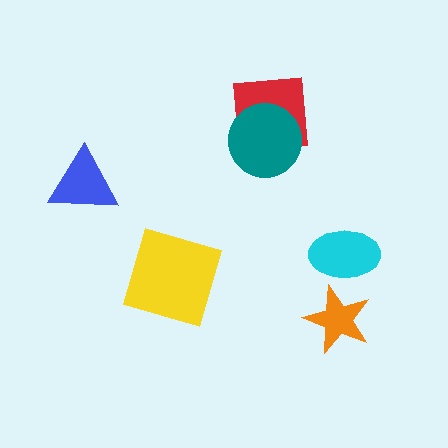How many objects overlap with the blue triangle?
0 objects overlap with the blue triangle.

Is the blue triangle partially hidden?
No, no other shape covers it.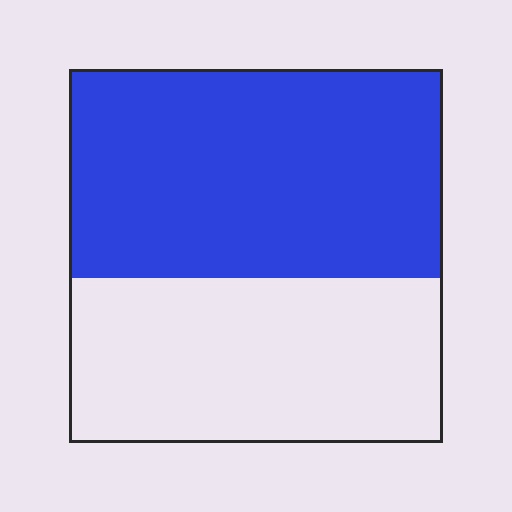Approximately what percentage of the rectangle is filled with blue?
Approximately 55%.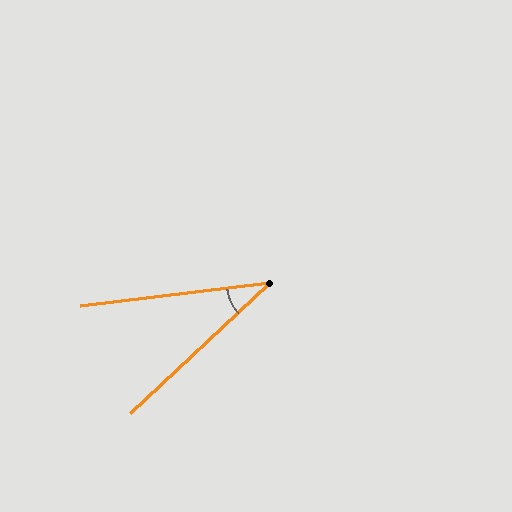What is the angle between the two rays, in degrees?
Approximately 36 degrees.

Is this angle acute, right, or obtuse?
It is acute.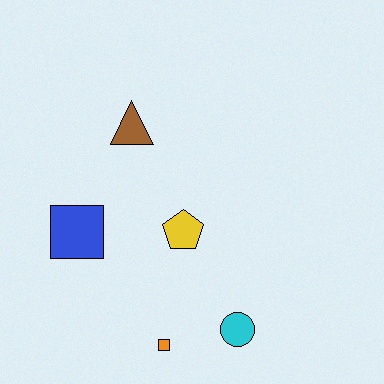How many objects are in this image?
There are 5 objects.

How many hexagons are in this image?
There are no hexagons.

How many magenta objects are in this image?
There are no magenta objects.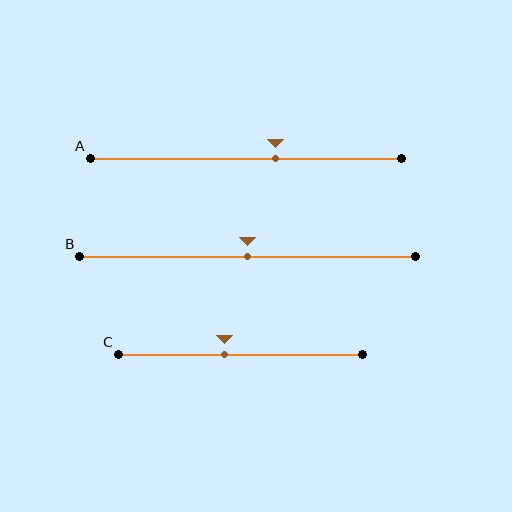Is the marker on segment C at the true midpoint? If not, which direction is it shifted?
No, the marker on segment C is shifted to the left by about 7% of the segment length.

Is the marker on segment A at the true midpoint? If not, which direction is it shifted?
No, the marker on segment A is shifted to the right by about 9% of the segment length.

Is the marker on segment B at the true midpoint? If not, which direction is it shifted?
Yes, the marker on segment B is at the true midpoint.